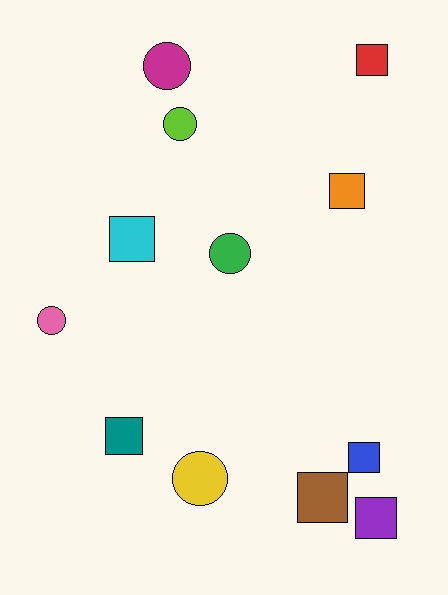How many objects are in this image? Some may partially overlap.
There are 12 objects.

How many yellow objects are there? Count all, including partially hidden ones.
There is 1 yellow object.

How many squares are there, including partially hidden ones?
There are 7 squares.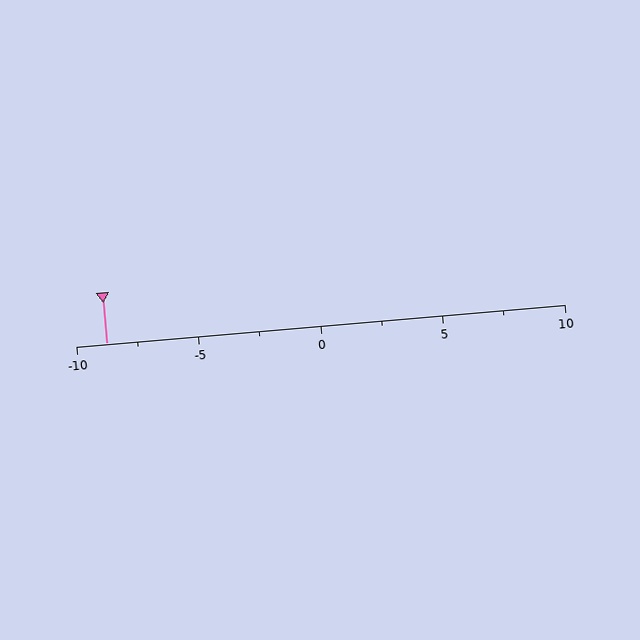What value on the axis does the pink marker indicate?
The marker indicates approximately -8.8.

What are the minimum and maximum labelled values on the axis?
The axis runs from -10 to 10.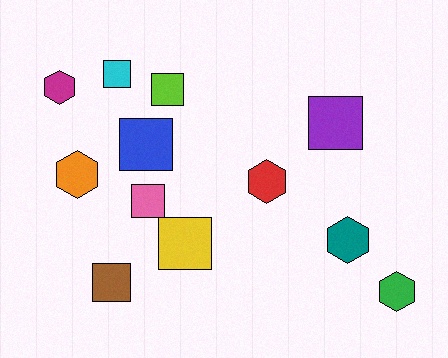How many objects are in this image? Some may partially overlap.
There are 12 objects.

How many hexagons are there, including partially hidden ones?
There are 5 hexagons.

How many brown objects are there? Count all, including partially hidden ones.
There is 1 brown object.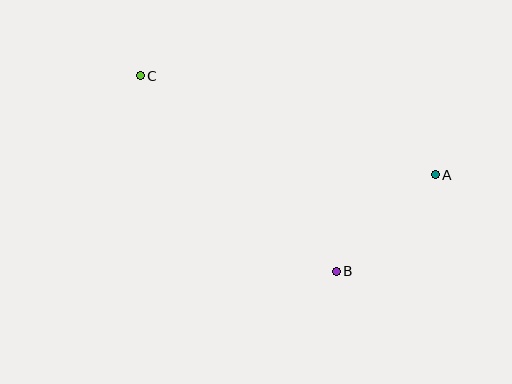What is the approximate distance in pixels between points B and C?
The distance between B and C is approximately 277 pixels.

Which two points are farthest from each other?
Points A and C are farthest from each other.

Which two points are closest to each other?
Points A and B are closest to each other.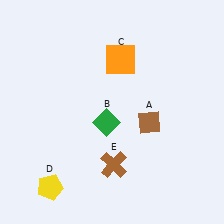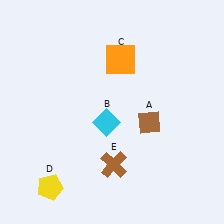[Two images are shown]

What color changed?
The diamond (B) changed from green in Image 1 to cyan in Image 2.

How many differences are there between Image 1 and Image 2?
There is 1 difference between the two images.